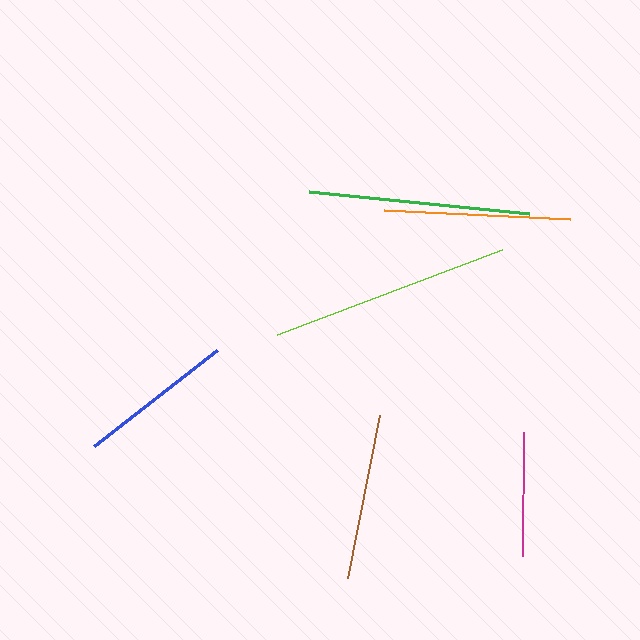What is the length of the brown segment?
The brown segment is approximately 166 pixels long.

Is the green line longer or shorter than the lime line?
The lime line is longer than the green line.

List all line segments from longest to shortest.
From longest to shortest: lime, green, orange, brown, blue, magenta.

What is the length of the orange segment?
The orange segment is approximately 186 pixels long.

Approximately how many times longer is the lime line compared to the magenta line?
The lime line is approximately 2.0 times the length of the magenta line.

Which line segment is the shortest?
The magenta line is the shortest at approximately 123 pixels.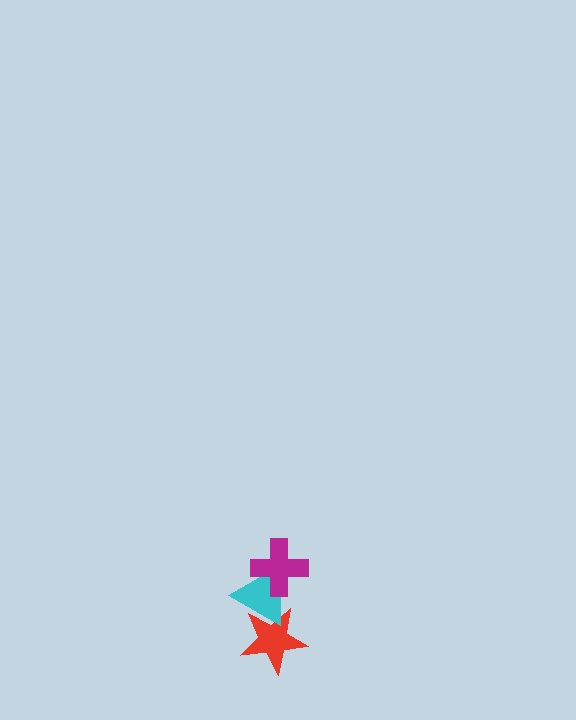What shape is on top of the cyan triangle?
The magenta cross is on top of the cyan triangle.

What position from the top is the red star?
The red star is 3rd from the top.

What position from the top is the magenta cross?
The magenta cross is 1st from the top.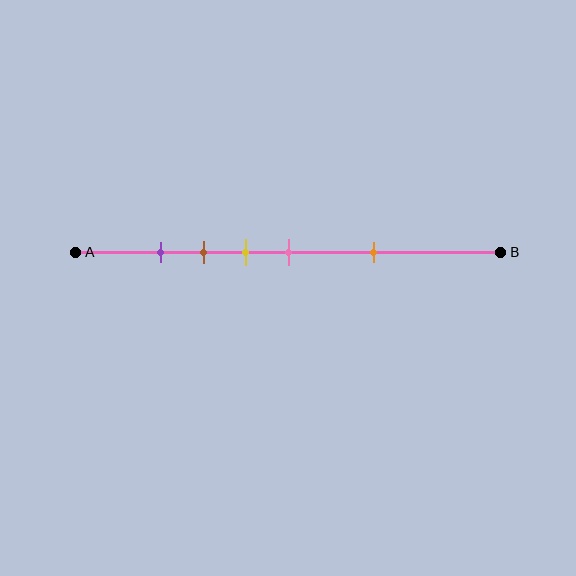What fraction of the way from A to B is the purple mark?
The purple mark is approximately 20% (0.2) of the way from A to B.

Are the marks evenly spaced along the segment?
No, the marks are not evenly spaced.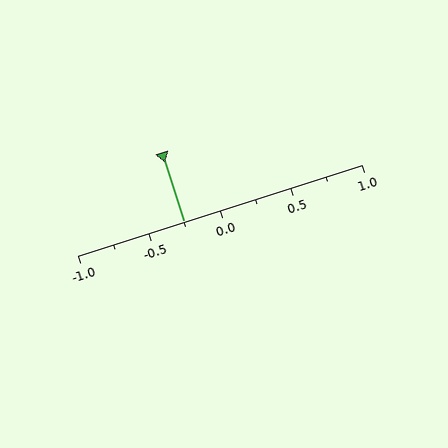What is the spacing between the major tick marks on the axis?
The major ticks are spaced 0.5 apart.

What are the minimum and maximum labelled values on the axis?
The axis runs from -1.0 to 1.0.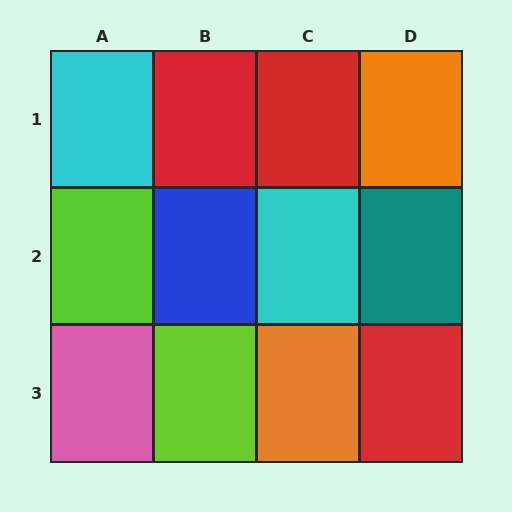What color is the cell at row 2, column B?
Blue.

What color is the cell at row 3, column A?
Pink.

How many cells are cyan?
2 cells are cyan.